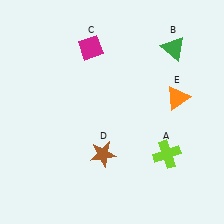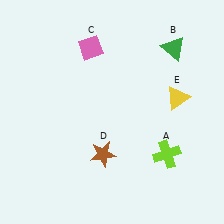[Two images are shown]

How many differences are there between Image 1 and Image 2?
There are 2 differences between the two images.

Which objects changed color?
C changed from magenta to pink. E changed from orange to yellow.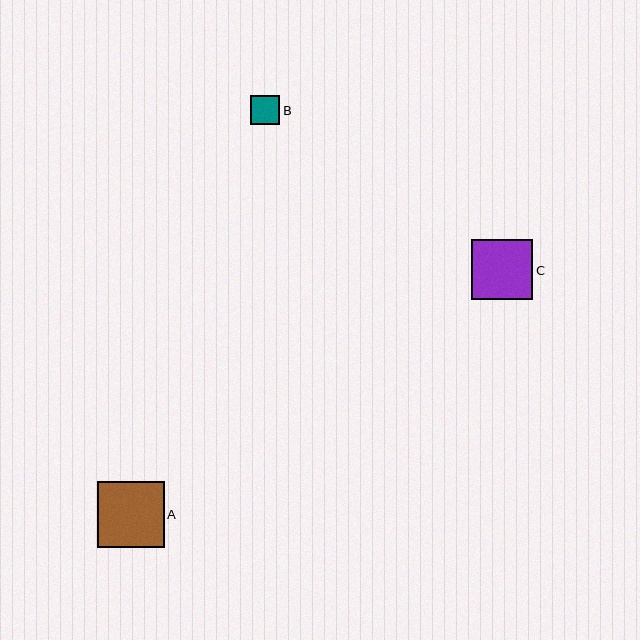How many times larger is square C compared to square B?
Square C is approximately 2.1 times the size of square B.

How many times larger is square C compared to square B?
Square C is approximately 2.1 times the size of square B.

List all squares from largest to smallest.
From largest to smallest: A, C, B.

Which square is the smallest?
Square B is the smallest with a size of approximately 29 pixels.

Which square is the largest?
Square A is the largest with a size of approximately 66 pixels.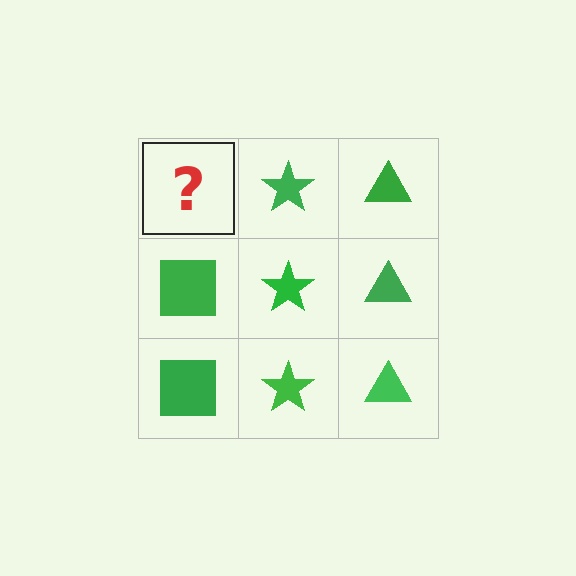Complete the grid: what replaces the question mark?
The question mark should be replaced with a green square.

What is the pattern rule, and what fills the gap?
The rule is that each column has a consistent shape. The gap should be filled with a green square.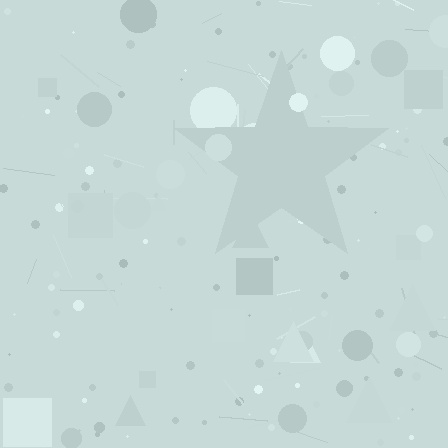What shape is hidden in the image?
A star is hidden in the image.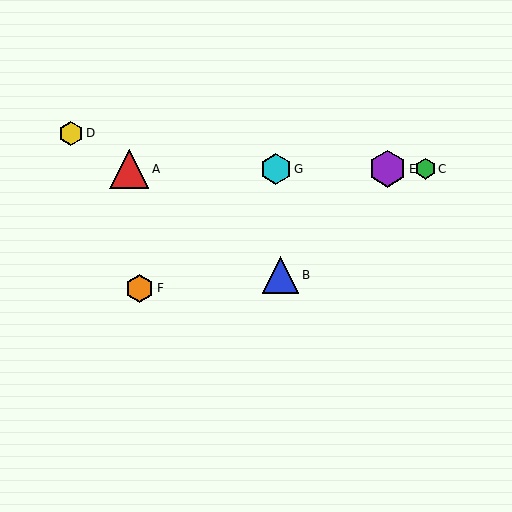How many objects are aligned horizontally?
4 objects (A, C, E, G) are aligned horizontally.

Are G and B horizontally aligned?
No, G is at y≈169 and B is at y≈275.